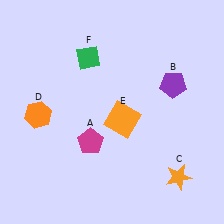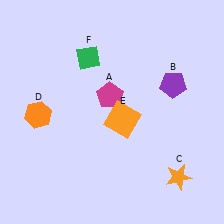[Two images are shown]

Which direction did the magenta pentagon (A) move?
The magenta pentagon (A) moved up.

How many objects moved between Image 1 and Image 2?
1 object moved between the two images.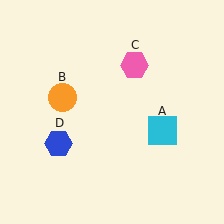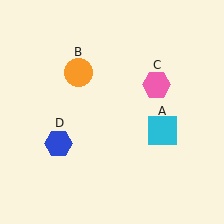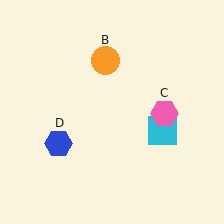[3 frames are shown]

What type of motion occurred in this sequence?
The orange circle (object B), pink hexagon (object C) rotated clockwise around the center of the scene.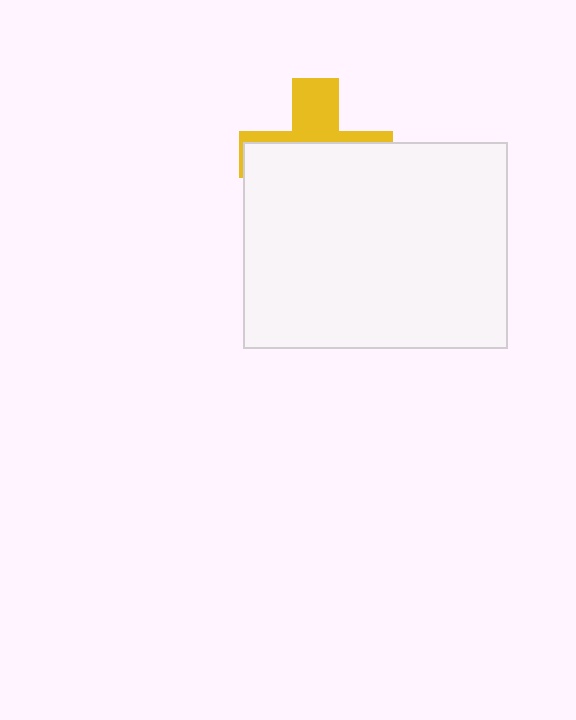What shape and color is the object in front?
The object in front is a white rectangle.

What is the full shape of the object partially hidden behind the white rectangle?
The partially hidden object is a yellow cross.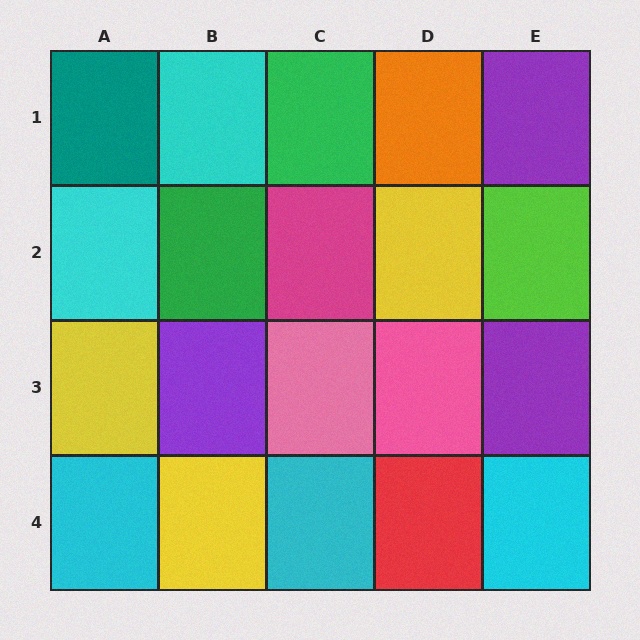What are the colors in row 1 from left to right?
Teal, cyan, green, orange, purple.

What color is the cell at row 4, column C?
Cyan.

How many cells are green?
2 cells are green.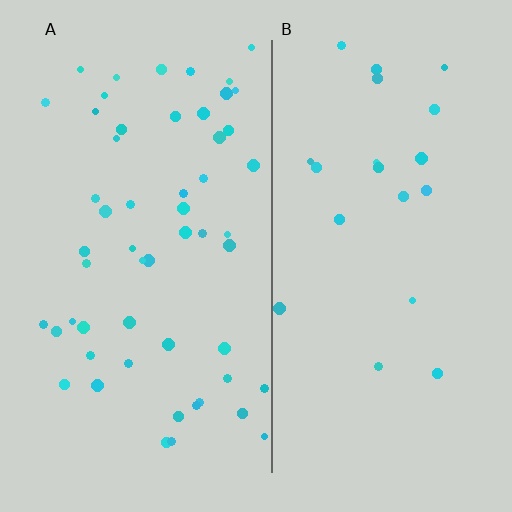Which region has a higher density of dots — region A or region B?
A (the left).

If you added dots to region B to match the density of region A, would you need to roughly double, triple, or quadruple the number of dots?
Approximately triple.